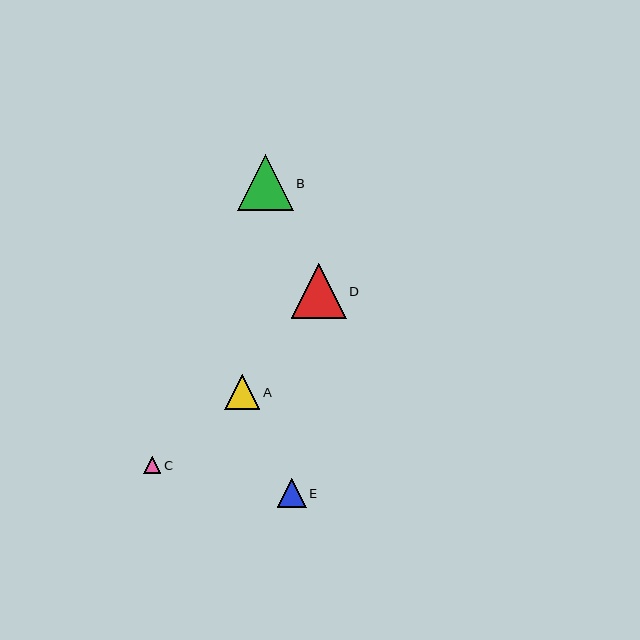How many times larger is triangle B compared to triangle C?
Triangle B is approximately 3.2 times the size of triangle C.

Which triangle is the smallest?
Triangle C is the smallest with a size of approximately 17 pixels.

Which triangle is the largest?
Triangle B is the largest with a size of approximately 56 pixels.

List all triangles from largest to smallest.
From largest to smallest: B, D, A, E, C.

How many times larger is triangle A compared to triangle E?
Triangle A is approximately 1.2 times the size of triangle E.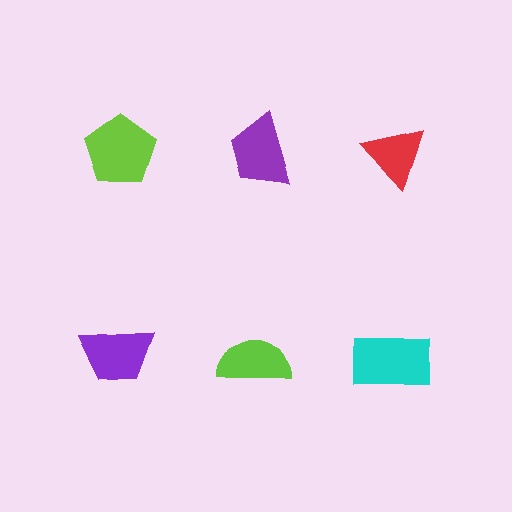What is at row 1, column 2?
A purple trapezoid.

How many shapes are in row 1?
3 shapes.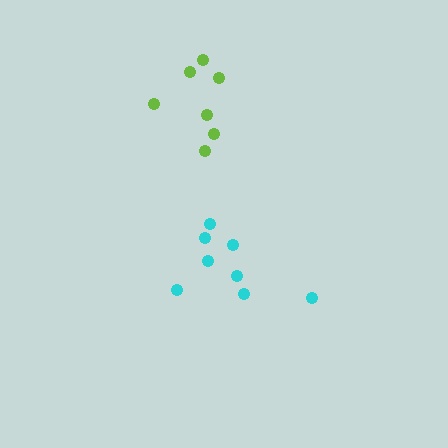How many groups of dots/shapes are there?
There are 2 groups.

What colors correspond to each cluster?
The clusters are colored: lime, cyan.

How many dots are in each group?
Group 1: 7 dots, Group 2: 8 dots (15 total).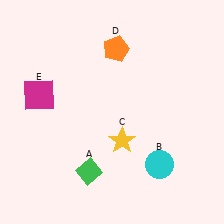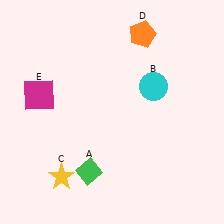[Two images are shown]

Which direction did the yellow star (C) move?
The yellow star (C) moved left.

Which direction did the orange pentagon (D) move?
The orange pentagon (D) moved right.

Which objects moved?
The objects that moved are: the cyan circle (B), the yellow star (C), the orange pentagon (D).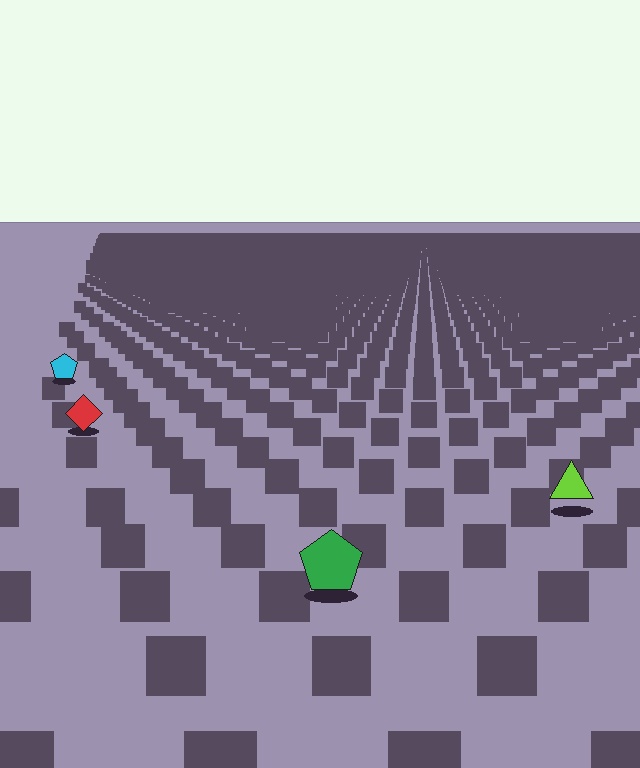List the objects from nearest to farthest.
From nearest to farthest: the green pentagon, the lime triangle, the red diamond, the cyan pentagon.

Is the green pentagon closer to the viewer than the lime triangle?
Yes. The green pentagon is closer — you can tell from the texture gradient: the ground texture is coarser near it.